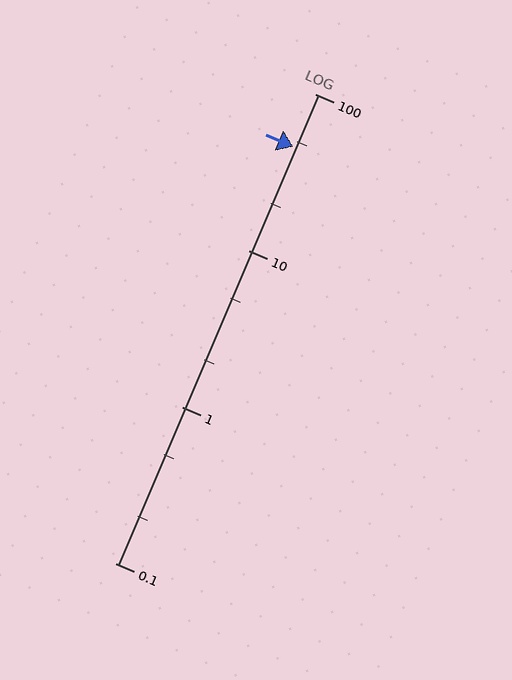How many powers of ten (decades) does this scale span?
The scale spans 3 decades, from 0.1 to 100.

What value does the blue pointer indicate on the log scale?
The pointer indicates approximately 46.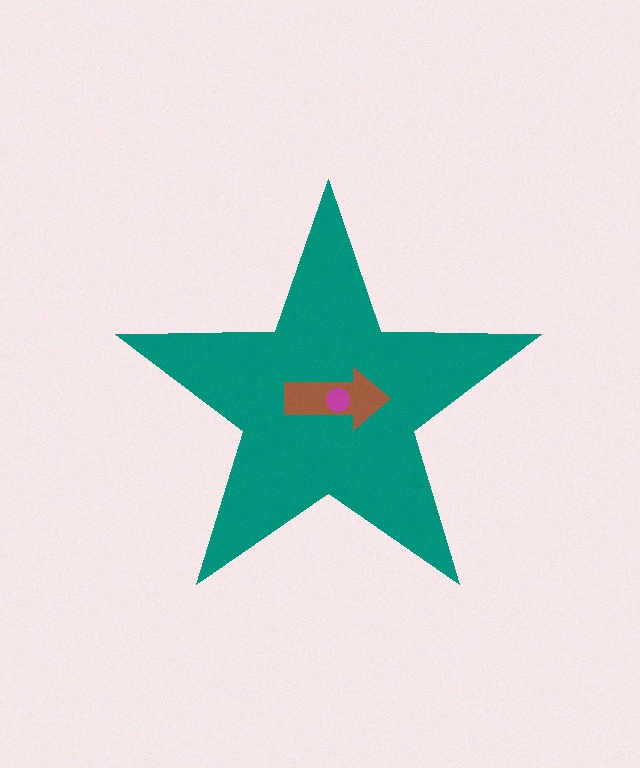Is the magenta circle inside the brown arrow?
Yes.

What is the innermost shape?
The magenta circle.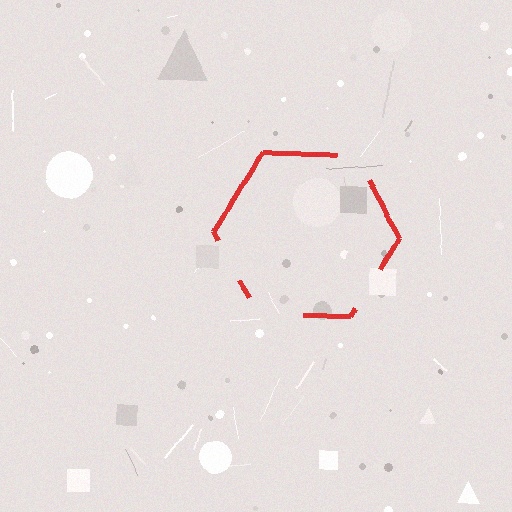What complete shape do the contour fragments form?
The contour fragments form a hexagon.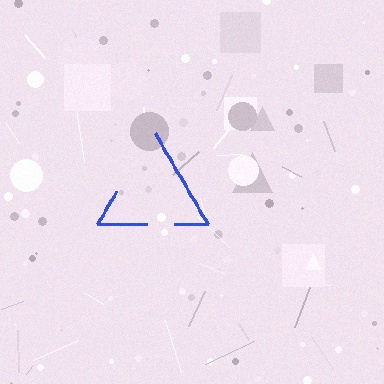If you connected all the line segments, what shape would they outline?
They would outline a triangle.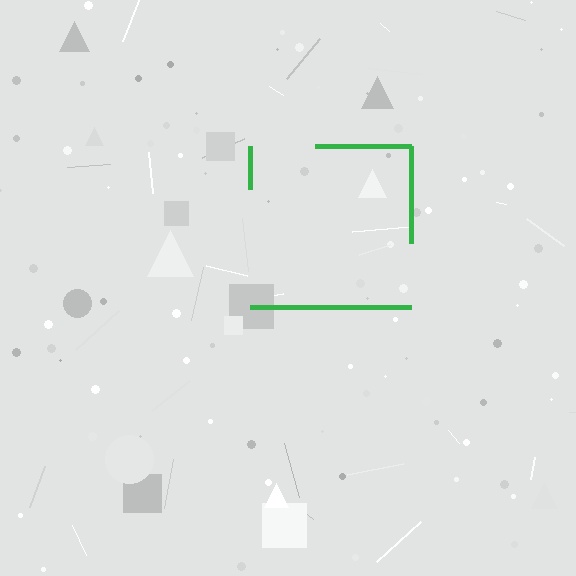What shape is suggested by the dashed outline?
The dashed outline suggests a square.